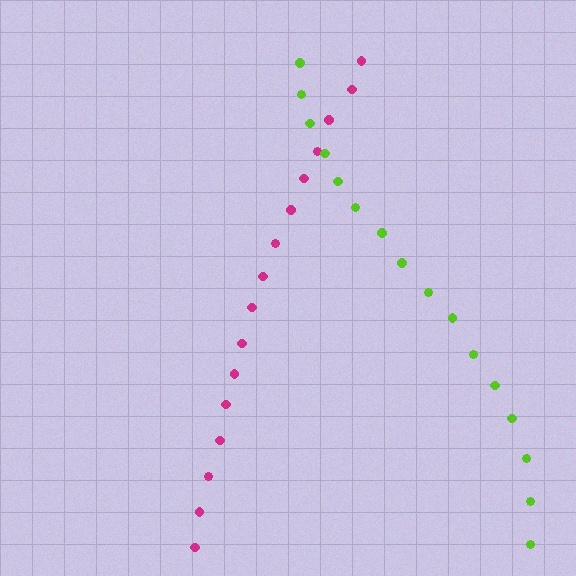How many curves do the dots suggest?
There are 2 distinct paths.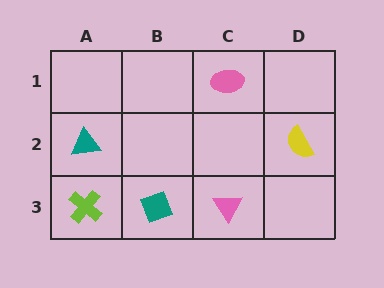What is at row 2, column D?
A yellow semicircle.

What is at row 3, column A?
A lime cross.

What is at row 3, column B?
A teal diamond.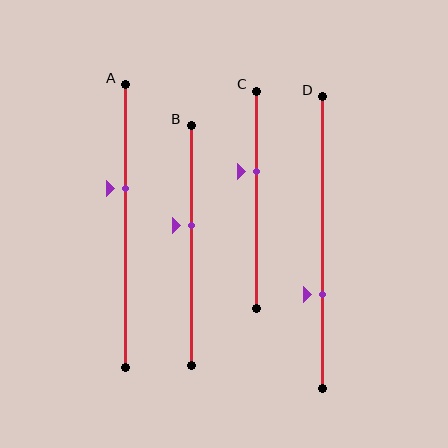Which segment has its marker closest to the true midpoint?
Segment B has its marker closest to the true midpoint.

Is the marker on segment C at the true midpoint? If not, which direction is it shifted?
No, the marker on segment C is shifted upward by about 13% of the segment length.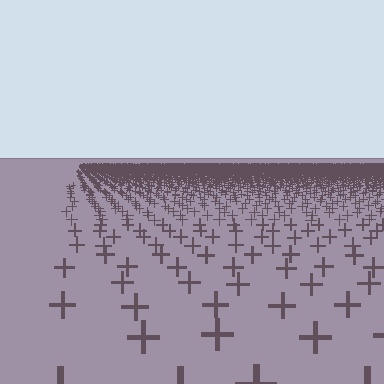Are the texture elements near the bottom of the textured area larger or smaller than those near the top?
Larger. Near the bottom, elements are closer to the viewer and appear at a bigger on-screen size.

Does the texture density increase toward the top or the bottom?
Density increases toward the top.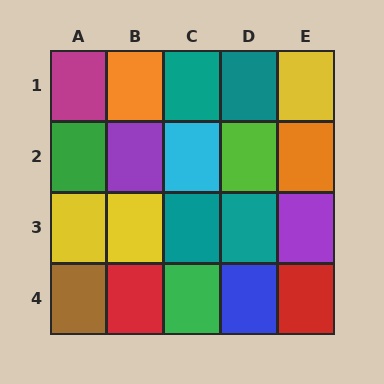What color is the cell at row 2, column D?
Lime.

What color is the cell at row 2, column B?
Purple.